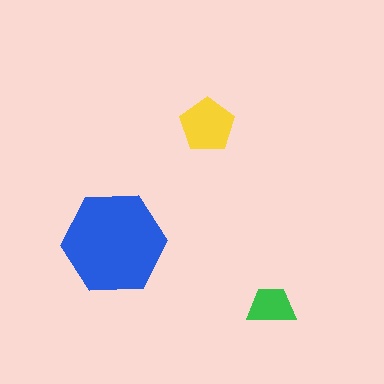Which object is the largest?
The blue hexagon.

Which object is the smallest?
The green trapezoid.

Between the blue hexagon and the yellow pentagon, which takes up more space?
The blue hexagon.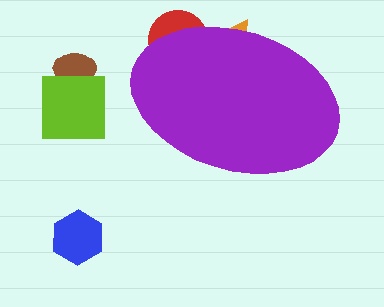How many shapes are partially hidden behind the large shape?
2 shapes are partially hidden.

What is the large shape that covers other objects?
A purple ellipse.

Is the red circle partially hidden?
Yes, the red circle is partially hidden behind the purple ellipse.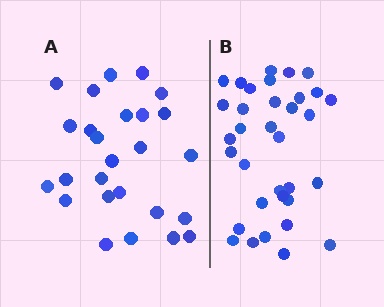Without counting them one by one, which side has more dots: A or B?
Region B (the right region) has more dots.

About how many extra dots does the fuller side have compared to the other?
Region B has roughly 8 or so more dots than region A.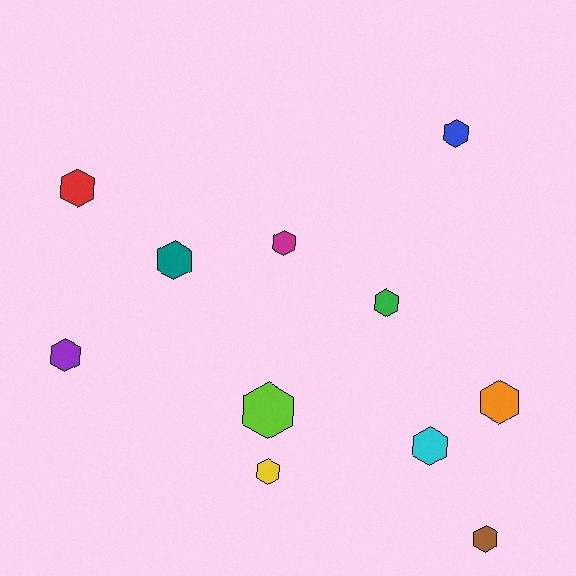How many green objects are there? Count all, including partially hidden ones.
There is 1 green object.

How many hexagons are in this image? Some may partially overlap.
There are 11 hexagons.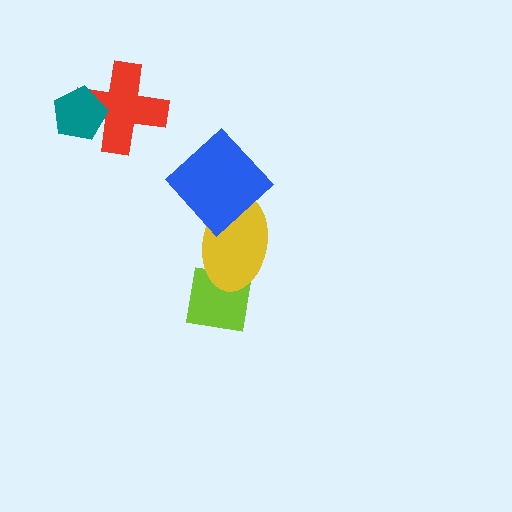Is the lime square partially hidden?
Yes, it is partially covered by another shape.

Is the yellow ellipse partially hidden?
Yes, it is partially covered by another shape.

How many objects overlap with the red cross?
1 object overlaps with the red cross.